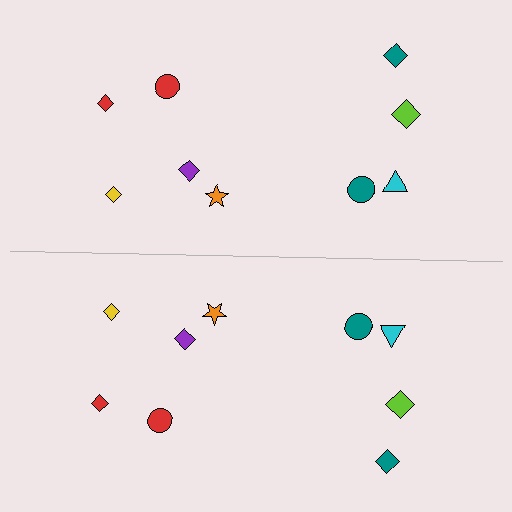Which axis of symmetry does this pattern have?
The pattern has a horizontal axis of symmetry running through the center of the image.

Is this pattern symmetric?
Yes, this pattern has bilateral (reflection) symmetry.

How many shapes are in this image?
There are 18 shapes in this image.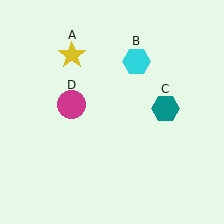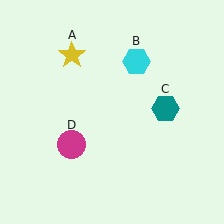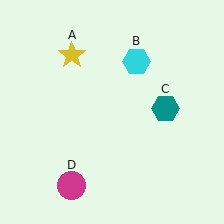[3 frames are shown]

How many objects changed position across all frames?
1 object changed position: magenta circle (object D).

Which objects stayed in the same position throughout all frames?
Yellow star (object A) and cyan hexagon (object B) and teal hexagon (object C) remained stationary.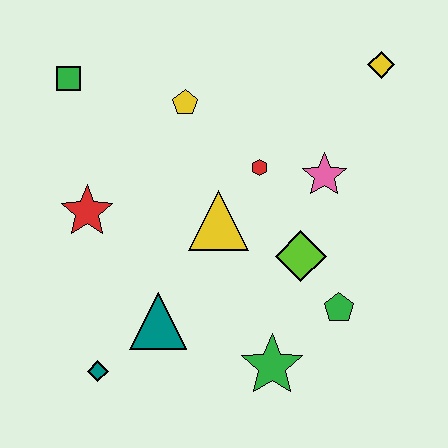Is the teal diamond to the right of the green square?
Yes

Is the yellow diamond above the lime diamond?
Yes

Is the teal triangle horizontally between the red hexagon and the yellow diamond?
No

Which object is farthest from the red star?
The yellow diamond is farthest from the red star.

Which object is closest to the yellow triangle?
The red hexagon is closest to the yellow triangle.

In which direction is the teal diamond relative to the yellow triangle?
The teal diamond is below the yellow triangle.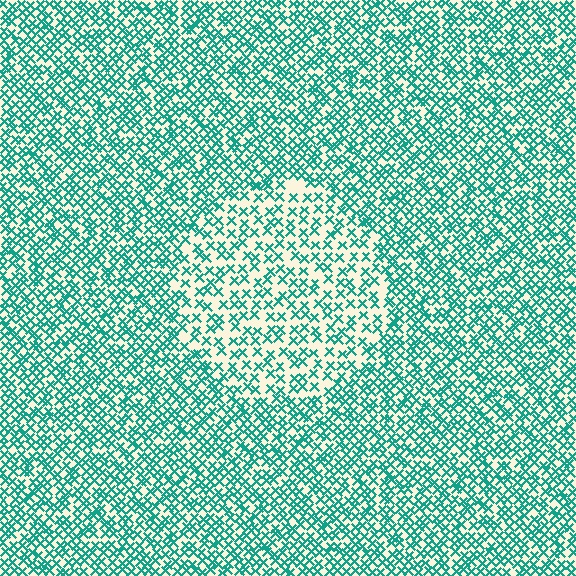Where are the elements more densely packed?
The elements are more densely packed outside the circle boundary.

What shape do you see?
I see a circle.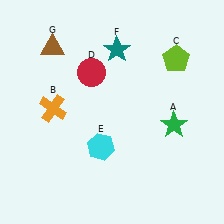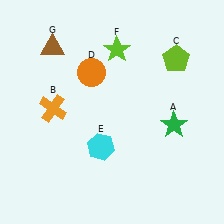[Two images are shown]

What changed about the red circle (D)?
In Image 1, D is red. In Image 2, it changed to orange.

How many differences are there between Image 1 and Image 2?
There are 2 differences between the two images.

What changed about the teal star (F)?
In Image 1, F is teal. In Image 2, it changed to lime.